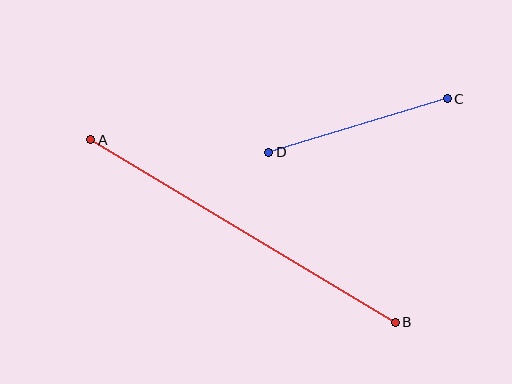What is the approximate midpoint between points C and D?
The midpoint is at approximately (358, 126) pixels.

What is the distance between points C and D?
The distance is approximately 186 pixels.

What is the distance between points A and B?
The distance is approximately 355 pixels.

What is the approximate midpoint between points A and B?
The midpoint is at approximately (243, 231) pixels.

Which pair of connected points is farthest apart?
Points A and B are farthest apart.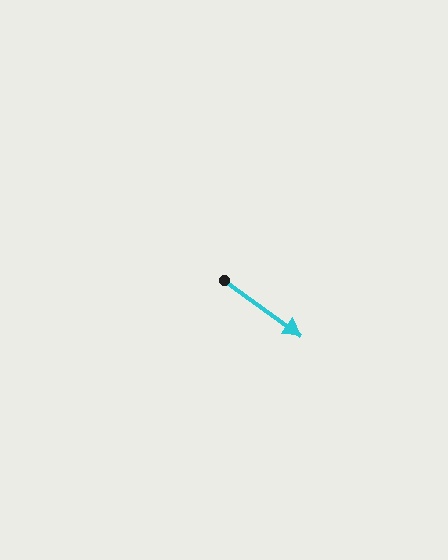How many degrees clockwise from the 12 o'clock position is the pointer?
Approximately 126 degrees.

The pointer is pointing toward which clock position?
Roughly 4 o'clock.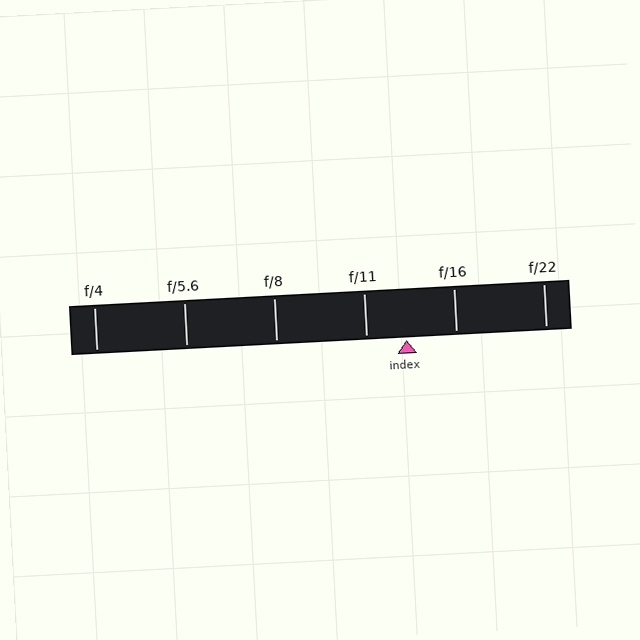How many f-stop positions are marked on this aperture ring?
There are 6 f-stop positions marked.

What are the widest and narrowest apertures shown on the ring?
The widest aperture shown is f/4 and the narrowest is f/22.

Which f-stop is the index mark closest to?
The index mark is closest to f/11.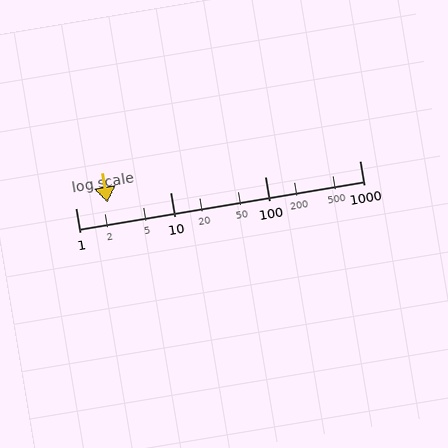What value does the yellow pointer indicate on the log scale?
The pointer indicates approximately 2.2.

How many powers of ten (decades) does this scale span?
The scale spans 3 decades, from 1 to 1000.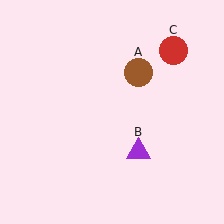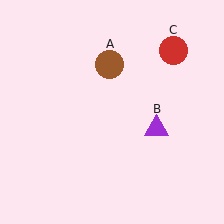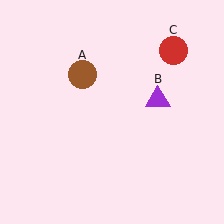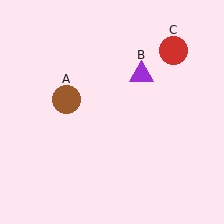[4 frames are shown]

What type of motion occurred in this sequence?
The brown circle (object A), purple triangle (object B) rotated counterclockwise around the center of the scene.